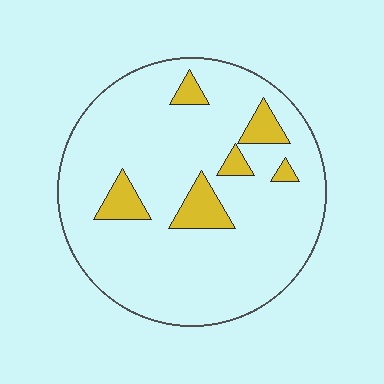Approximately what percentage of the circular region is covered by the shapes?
Approximately 10%.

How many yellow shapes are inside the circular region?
6.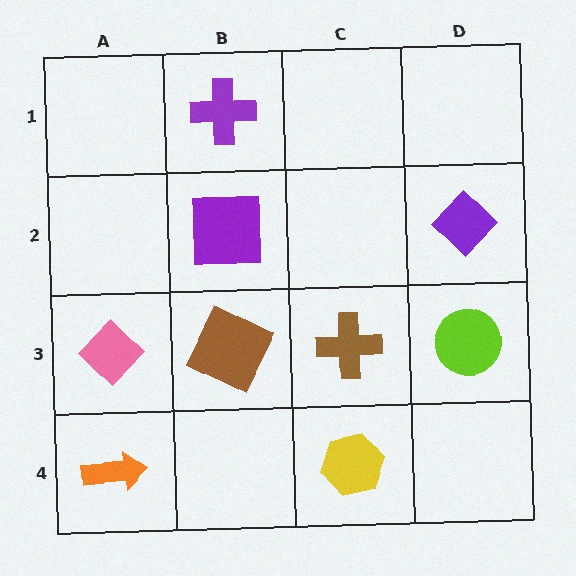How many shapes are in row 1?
1 shape.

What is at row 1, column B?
A purple cross.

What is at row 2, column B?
A purple square.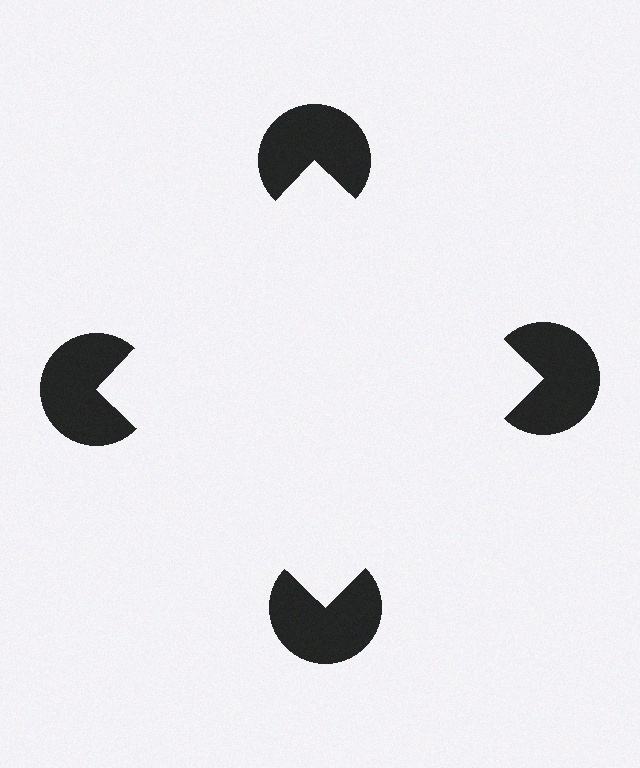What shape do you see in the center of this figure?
An illusory square — its edges are inferred from the aligned wedge cuts in the pac-man discs, not physically drawn.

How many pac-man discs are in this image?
There are 4 — one at each vertex of the illusory square.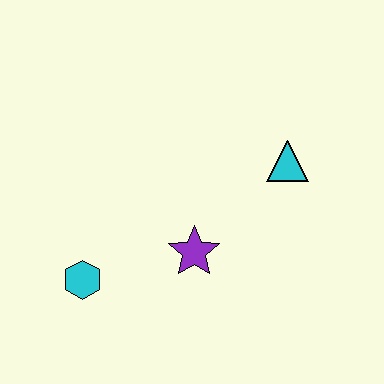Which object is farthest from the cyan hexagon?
The cyan triangle is farthest from the cyan hexagon.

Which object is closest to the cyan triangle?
The purple star is closest to the cyan triangle.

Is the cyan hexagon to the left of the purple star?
Yes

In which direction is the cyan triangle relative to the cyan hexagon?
The cyan triangle is to the right of the cyan hexagon.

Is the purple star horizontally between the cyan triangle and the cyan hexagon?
Yes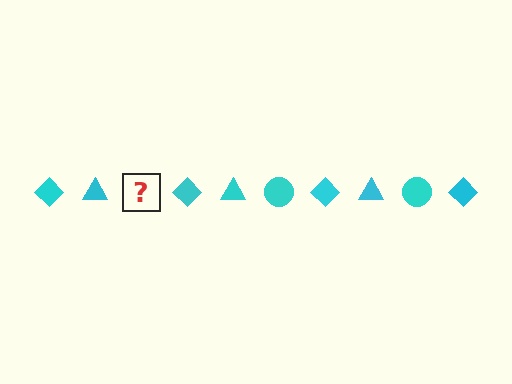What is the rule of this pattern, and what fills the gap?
The rule is that the pattern cycles through diamond, triangle, circle shapes in cyan. The gap should be filled with a cyan circle.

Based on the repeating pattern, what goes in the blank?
The blank should be a cyan circle.